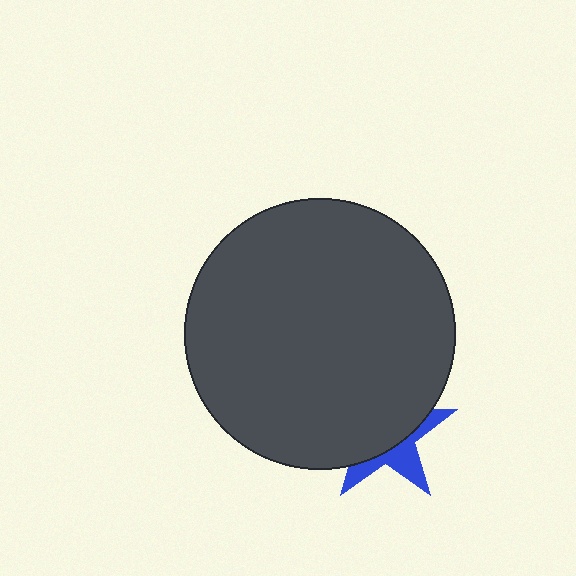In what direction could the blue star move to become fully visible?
The blue star could move down. That would shift it out from behind the dark gray circle entirely.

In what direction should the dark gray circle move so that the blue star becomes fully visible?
The dark gray circle should move up. That is the shortest direction to clear the overlap and leave the blue star fully visible.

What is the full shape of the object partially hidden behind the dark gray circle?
The partially hidden object is a blue star.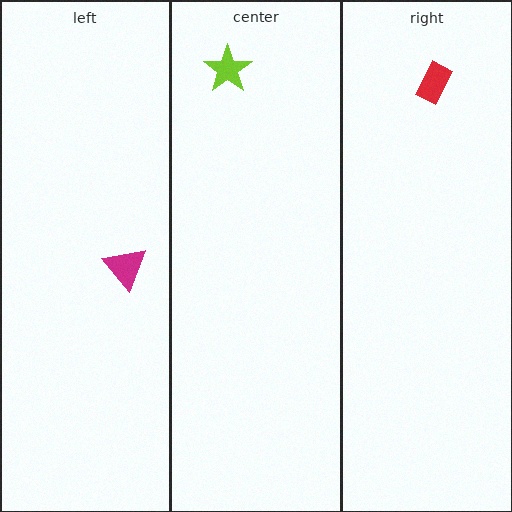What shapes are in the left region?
The magenta triangle.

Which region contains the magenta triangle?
The left region.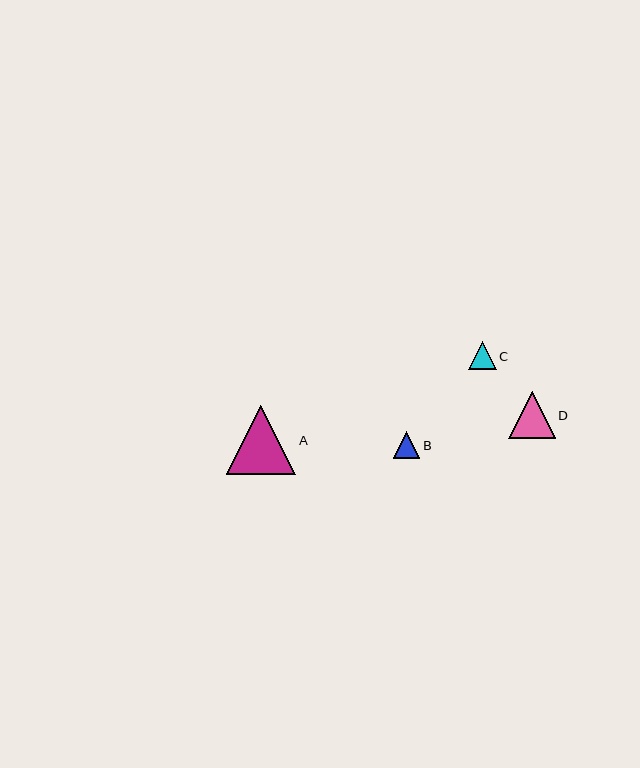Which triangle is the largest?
Triangle A is the largest with a size of approximately 70 pixels.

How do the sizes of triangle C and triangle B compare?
Triangle C and triangle B are approximately the same size.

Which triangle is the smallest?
Triangle B is the smallest with a size of approximately 27 pixels.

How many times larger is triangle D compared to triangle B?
Triangle D is approximately 1.7 times the size of triangle B.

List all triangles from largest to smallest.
From largest to smallest: A, D, C, B.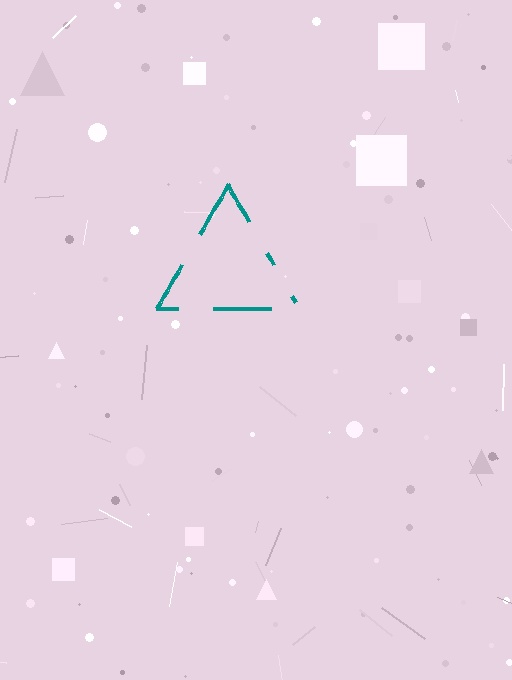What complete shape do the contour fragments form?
The contour fragments form a triangle.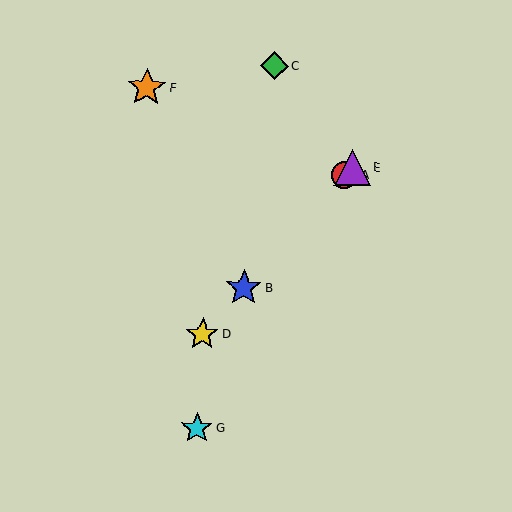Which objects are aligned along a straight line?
Objects A, B, D, E are aligned along a straight line.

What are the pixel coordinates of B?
Object B is at (244, 288).